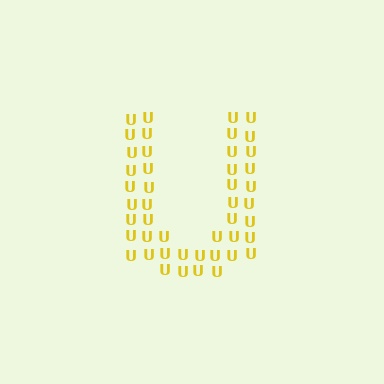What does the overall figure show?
The overall figure shows the letter U.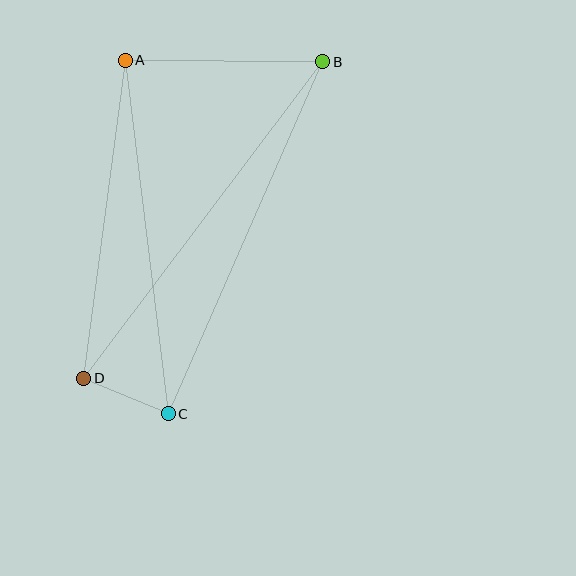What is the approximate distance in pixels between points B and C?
The distance between B and C is approximately 384 pixels.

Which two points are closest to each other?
Points C and D are closest to each other.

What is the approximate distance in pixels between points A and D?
The distance between A and D is approximately 321 pixels.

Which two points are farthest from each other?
Points B and D are farthest from each other.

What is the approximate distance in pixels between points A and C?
The distance between A and C is approximately 356 pixels.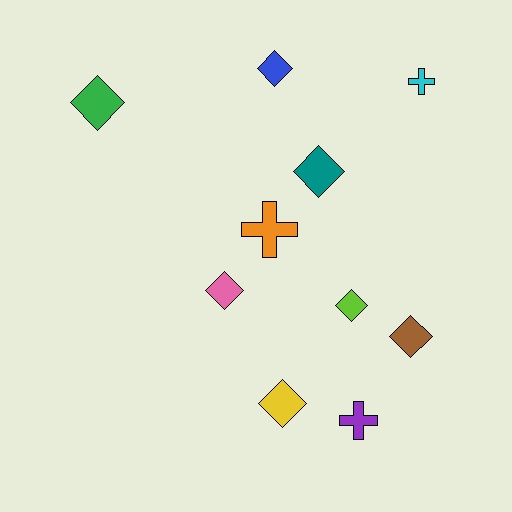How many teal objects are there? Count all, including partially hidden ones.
There is 1 teal object.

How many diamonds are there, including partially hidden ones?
There are 7 diamonds.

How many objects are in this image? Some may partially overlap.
There are 10 objects.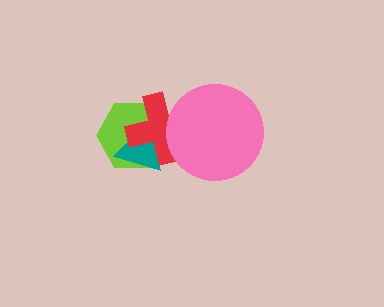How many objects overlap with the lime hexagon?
2 objects overlap with the lime hexagon.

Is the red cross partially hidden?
Yes, it is partially covered by another shape.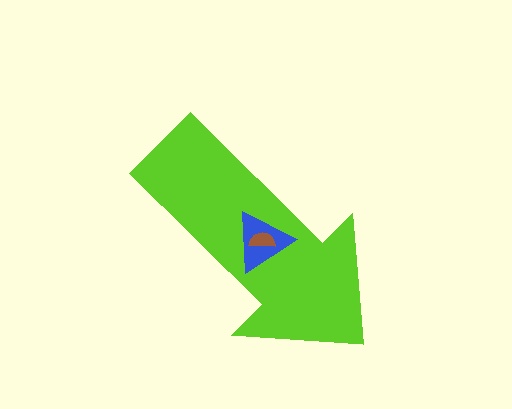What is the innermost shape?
The brown semicircle.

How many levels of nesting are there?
3.